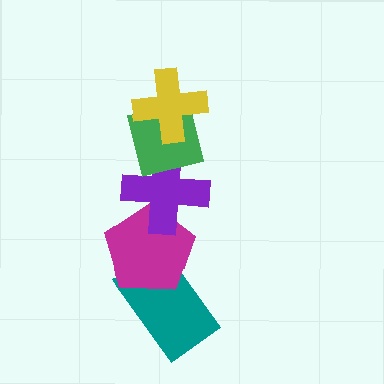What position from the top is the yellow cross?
The yellow cross is 1st from the top.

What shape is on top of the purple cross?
The green square is on top of the purple cross.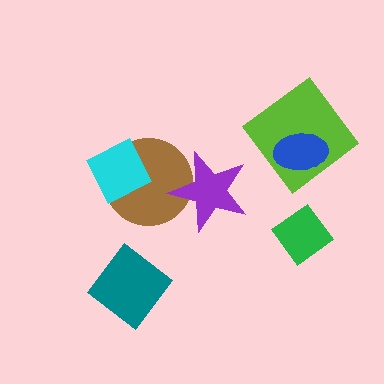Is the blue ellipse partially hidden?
No, no other shape covers it.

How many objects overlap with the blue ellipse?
1 object overlaps with the blue ellipse.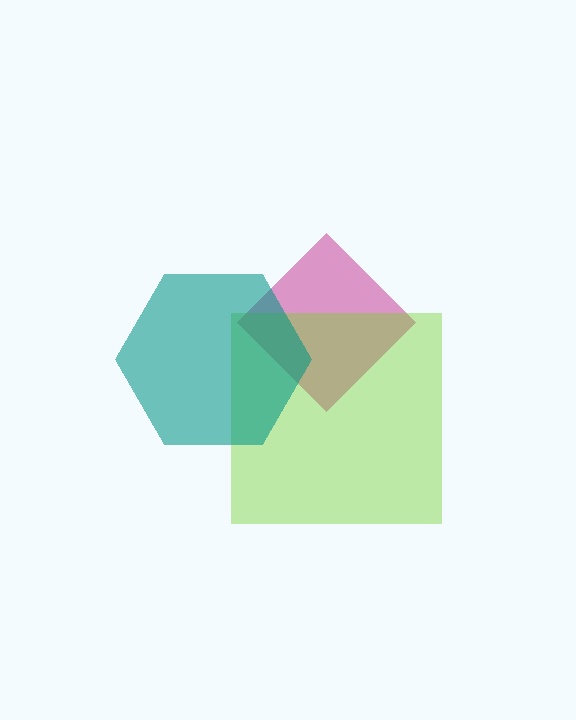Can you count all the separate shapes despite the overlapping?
Yes, there are 3 separate shapes.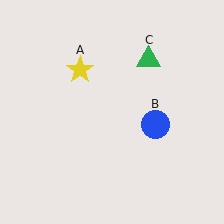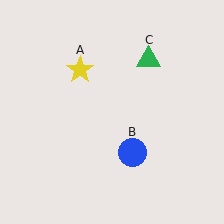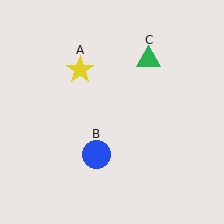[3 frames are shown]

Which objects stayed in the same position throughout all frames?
Yellow star (object A) and green triangle (object C) remained stationary.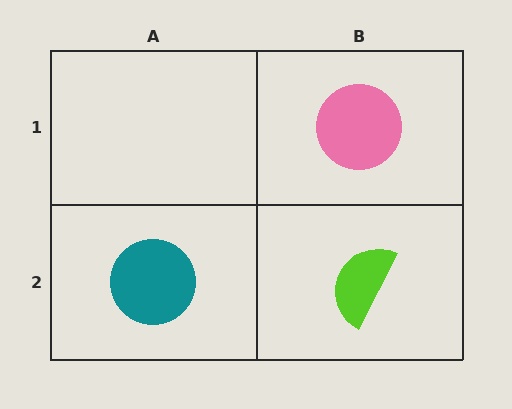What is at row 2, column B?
A lime semicircle.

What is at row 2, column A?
A teal circle.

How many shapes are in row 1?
1 shape.